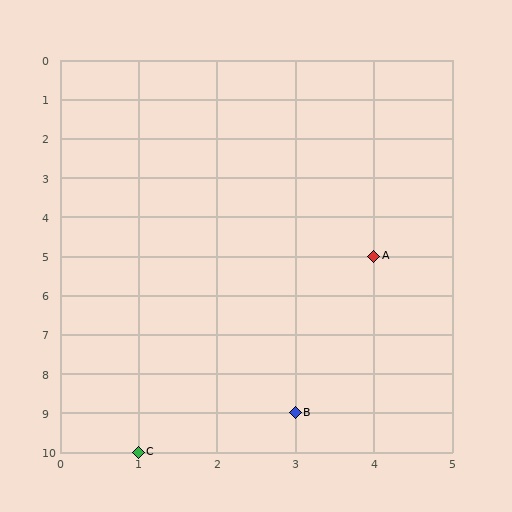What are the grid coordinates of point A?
Point A is at grid coordinates (4, 5).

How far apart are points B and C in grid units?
Points B and C are 2 columns and 1 row apart (about 2.2 grid units diagonally).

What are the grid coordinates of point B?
Point B is at grid coordinates (3, 9).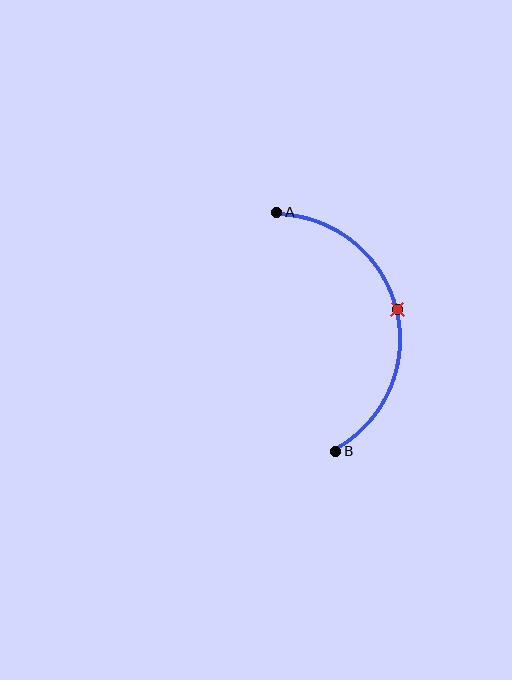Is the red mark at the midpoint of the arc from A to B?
Yes. The red mark lies on the arc at equal arc-length from both A and B — it is the arc midpoint.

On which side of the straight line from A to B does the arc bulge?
The arc bulges to the right of the straight line connecting A and B.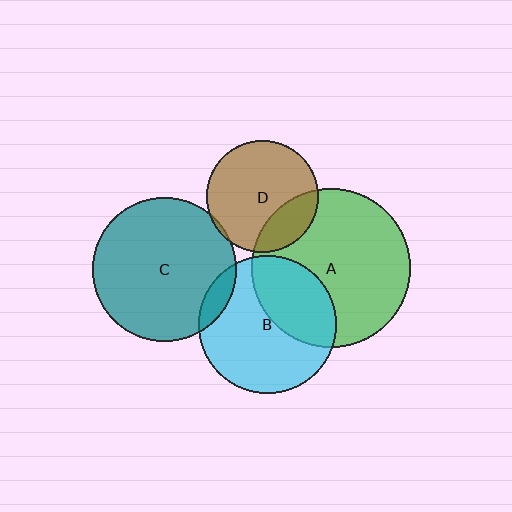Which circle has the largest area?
Circle A (green).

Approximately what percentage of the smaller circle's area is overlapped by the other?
Approximately 10%.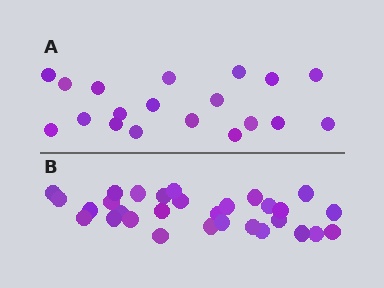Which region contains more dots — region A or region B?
Region B (the bottom region) has more dots.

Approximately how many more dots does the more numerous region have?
Region B has roughly 12 or so more dots than region A.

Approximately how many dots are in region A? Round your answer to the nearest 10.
About 20 dots. (The exact count is 19, which rounds to 20.)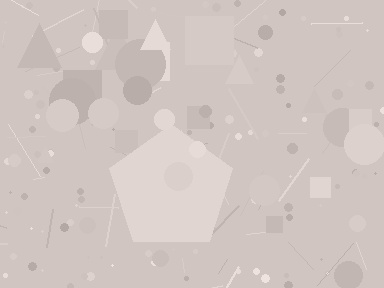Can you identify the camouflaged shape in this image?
The camouflaged shape is a pentagon.